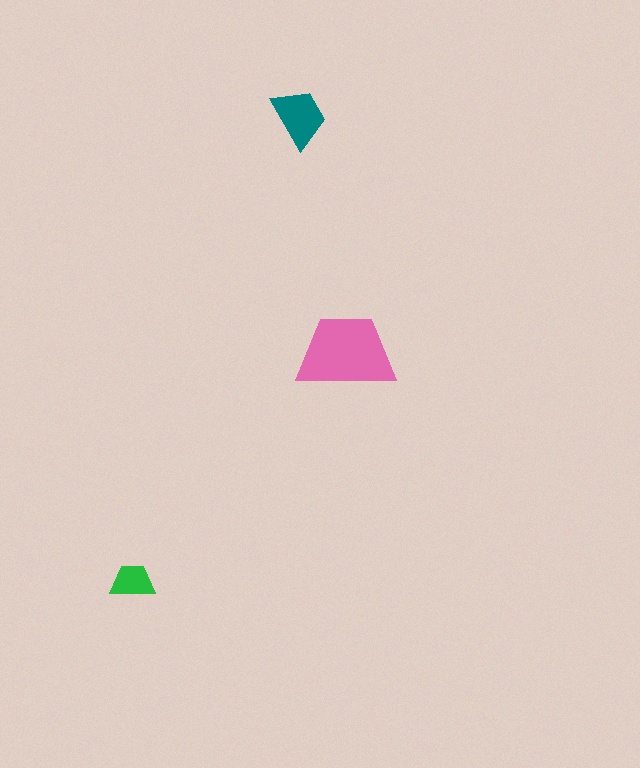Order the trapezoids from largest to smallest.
the pink one, the teal one, the green one.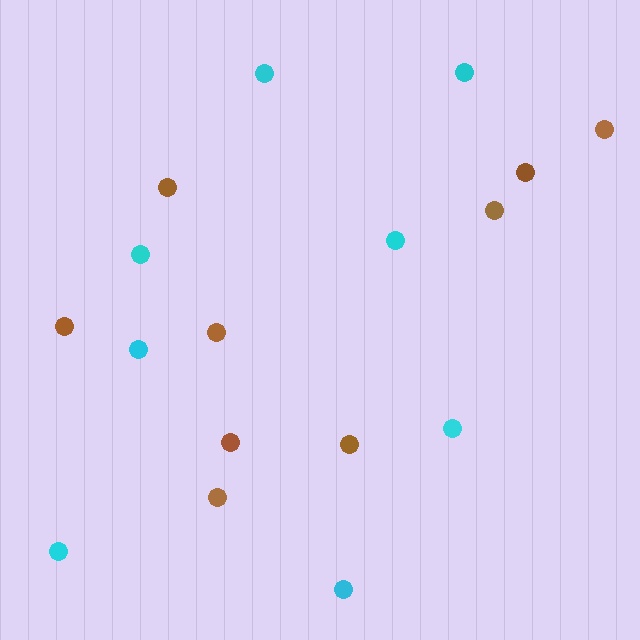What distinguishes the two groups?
There are 2 groups: one group of brown circles (9) and one group of cyan circles (8).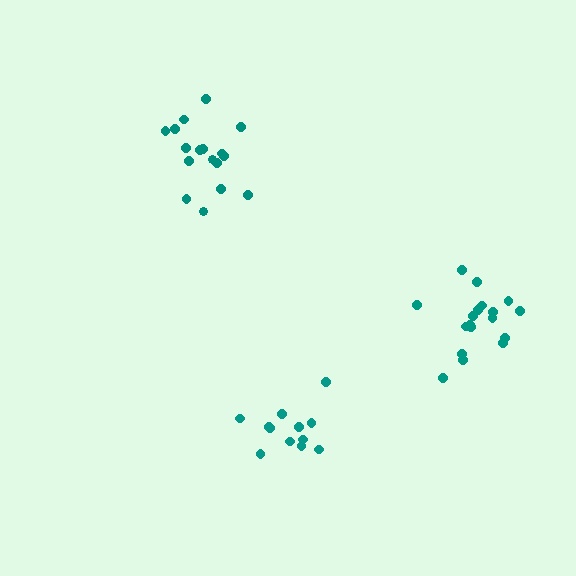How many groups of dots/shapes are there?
There are 3 groups.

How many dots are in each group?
Group 1: 17 dots, Group 2: 18 dots, Group 3: 12 dots (47 total).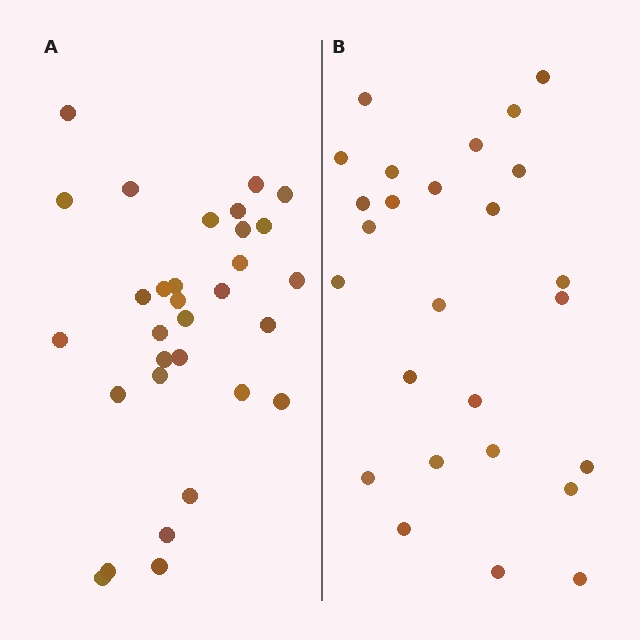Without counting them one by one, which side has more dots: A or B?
Region A (the left region) has more dots.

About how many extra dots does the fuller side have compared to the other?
Region A has about 5 more dots than region B.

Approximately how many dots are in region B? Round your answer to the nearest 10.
About 30 dots. (The exact count is 26, which rounds to 30.)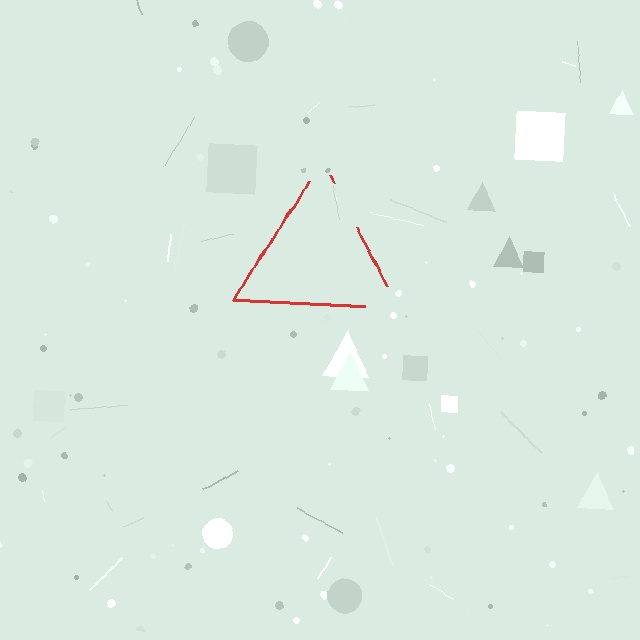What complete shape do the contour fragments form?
The contour fragments form a triangle.